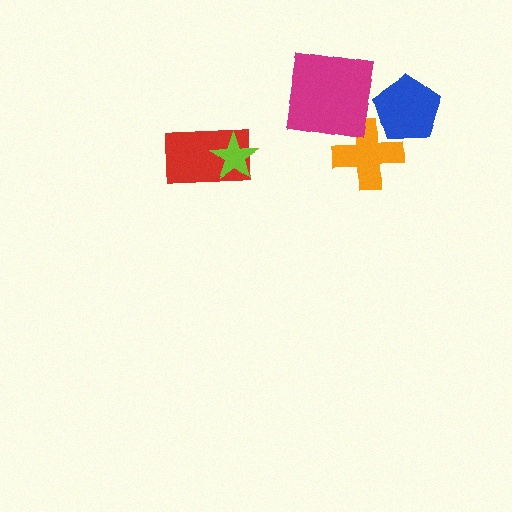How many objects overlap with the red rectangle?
1 object overlaps with the red rectangle.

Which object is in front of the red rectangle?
The lime star is in front of the red rectangle.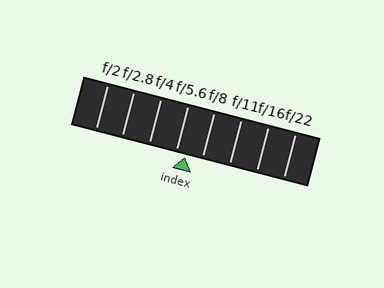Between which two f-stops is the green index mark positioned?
The index mark is between f/5.6 and f/8.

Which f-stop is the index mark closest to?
The index mark is closest to f/5.6.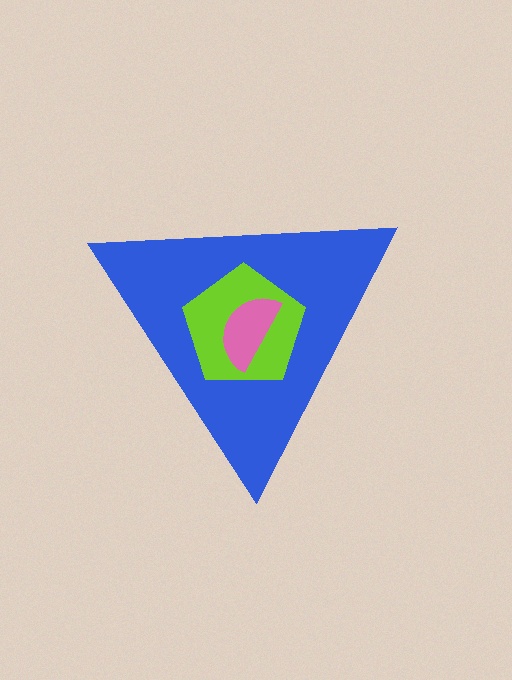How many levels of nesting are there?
3.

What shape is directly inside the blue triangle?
The lime pentagon.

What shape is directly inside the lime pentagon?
The pink semicircle.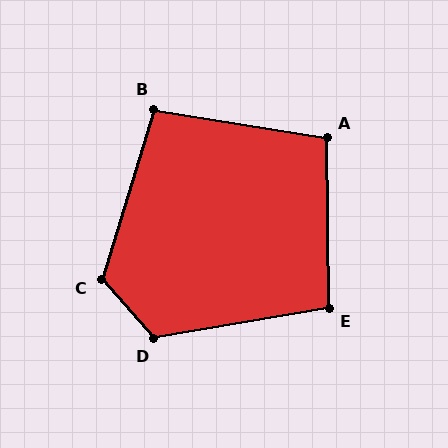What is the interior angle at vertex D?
Approximately 121 degrees (obtuse).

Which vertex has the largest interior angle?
C, at approximately 122 degrees.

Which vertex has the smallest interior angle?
B, at approximately 98 degrees.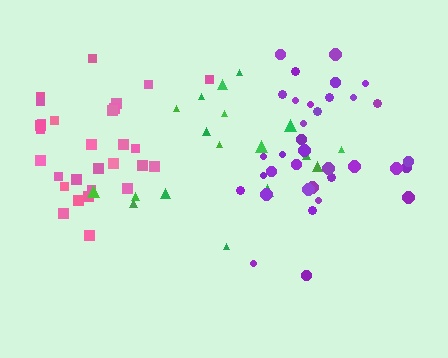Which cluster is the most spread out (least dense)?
Green.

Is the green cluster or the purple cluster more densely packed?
Purple.